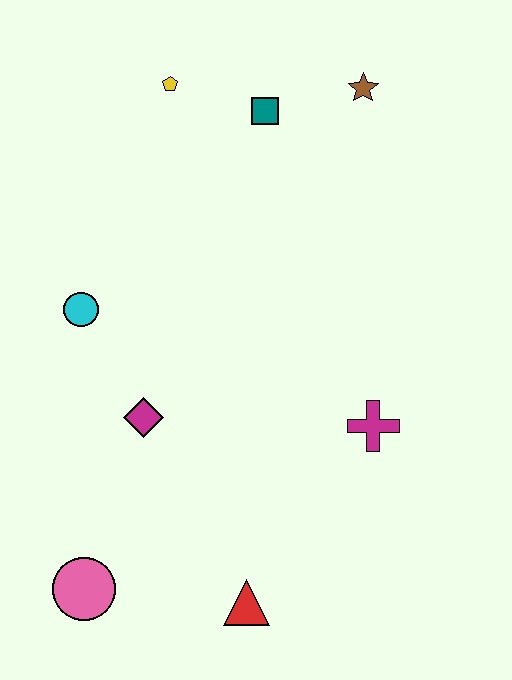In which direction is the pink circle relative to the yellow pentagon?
The pink circle is below the yellow pentagon.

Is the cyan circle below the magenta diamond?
No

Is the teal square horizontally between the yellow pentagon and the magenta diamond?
No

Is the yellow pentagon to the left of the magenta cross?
Yes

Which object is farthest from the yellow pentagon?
The red triangle is farthest from the yellow pentagon.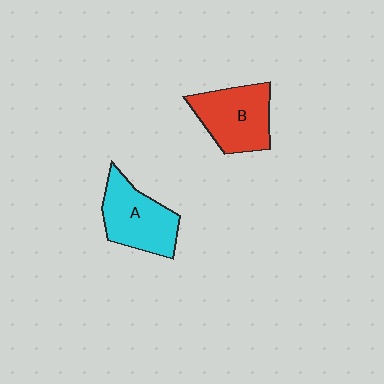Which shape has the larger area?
Shape B (red).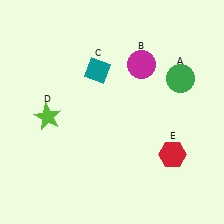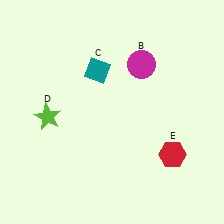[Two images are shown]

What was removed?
The green circle (A) was removed in Image 2.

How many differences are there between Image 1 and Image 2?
There is 1 difference between the two images.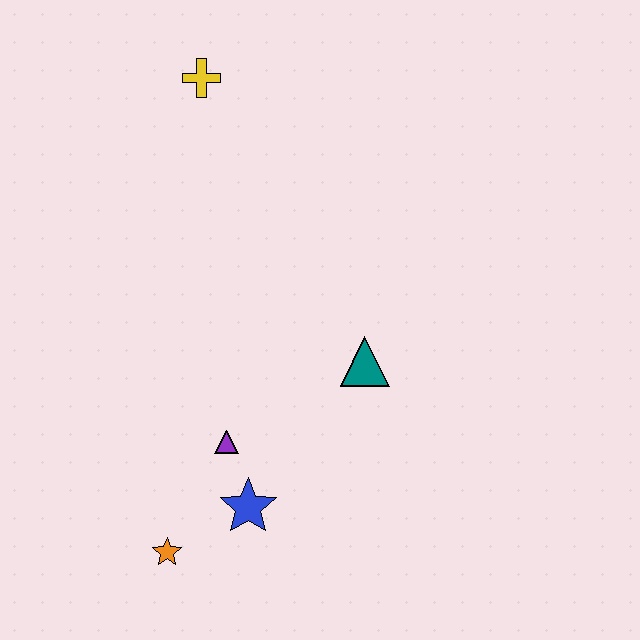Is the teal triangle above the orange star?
Yes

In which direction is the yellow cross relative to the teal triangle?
The yellow cross is above the teal triangle.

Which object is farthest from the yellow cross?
The orange star is farthest from the yellow cross.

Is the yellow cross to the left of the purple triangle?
Yes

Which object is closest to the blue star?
The purple triangle is closest to the blue star.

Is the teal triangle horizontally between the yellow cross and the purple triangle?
No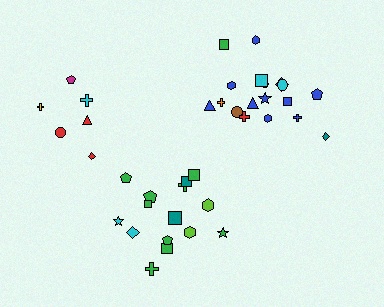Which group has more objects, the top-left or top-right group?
The top-right group.